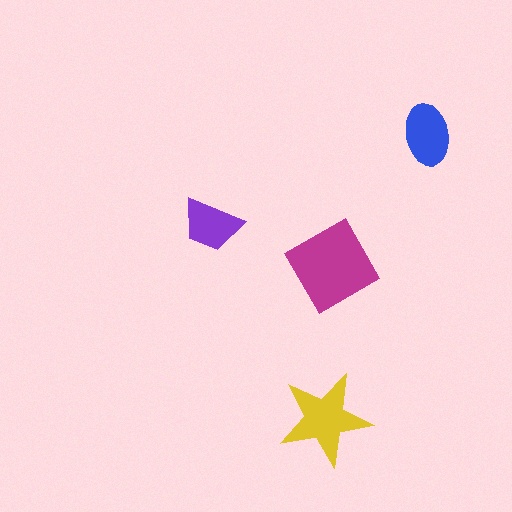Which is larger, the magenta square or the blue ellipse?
The magenta square.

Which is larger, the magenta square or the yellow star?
The magenta square.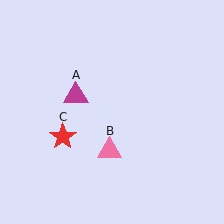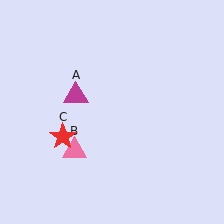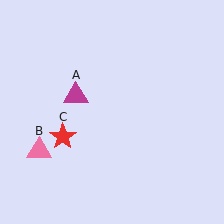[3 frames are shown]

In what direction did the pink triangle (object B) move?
The pink triangle (object B) moved left.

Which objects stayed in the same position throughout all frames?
Magenta triangle (object A) and red star (object C) remained stationary.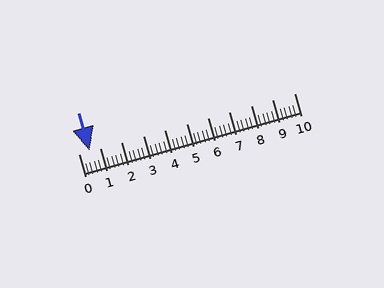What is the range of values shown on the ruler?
The ruler shows values from 0 to 10.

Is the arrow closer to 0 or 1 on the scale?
The arrow is closer to 1.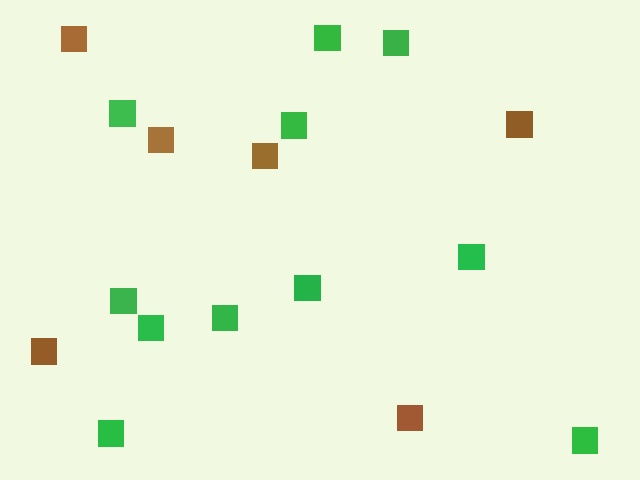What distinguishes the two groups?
There are 2 groups: one group of brown squares (6) and one group of green squares (11).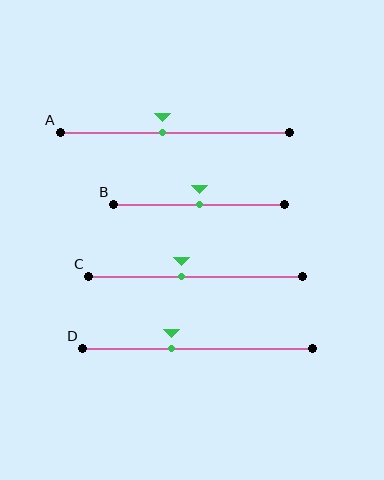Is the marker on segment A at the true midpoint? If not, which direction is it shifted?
No, the marker on segment A is shifted to the left by about 5% of the segment length.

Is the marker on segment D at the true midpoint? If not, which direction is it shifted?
No, the marker on segment D is shifted to the left by about 11% of the segment length.